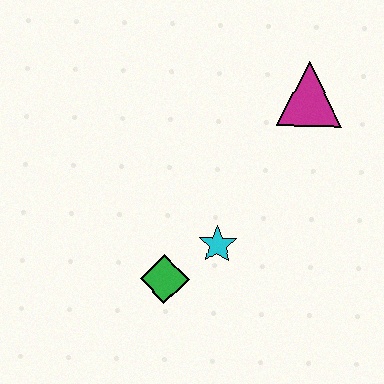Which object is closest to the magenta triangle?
The cyan star is closest to the magenta triangle.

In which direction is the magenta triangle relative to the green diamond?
The magenta triangle is above the green diamond.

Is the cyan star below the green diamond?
No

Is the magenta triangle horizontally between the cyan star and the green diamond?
No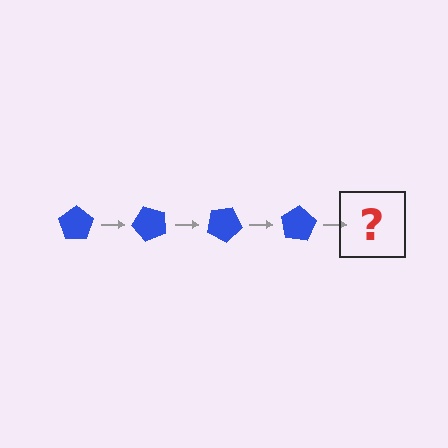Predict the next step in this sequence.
The next step is a blue pentagon rotated 200 degrees.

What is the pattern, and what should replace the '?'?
The pattern is that the pentagon rotates 50 degrees each step. The '?' should be a blue pentagon rotated 200 degrees.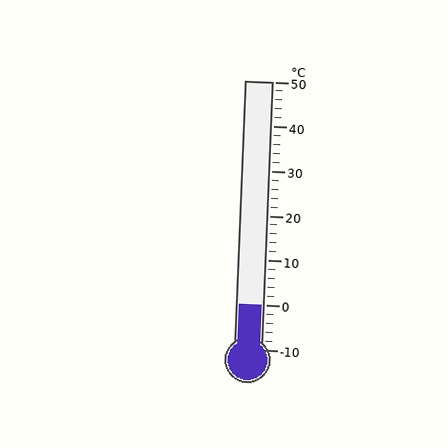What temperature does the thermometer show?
The thermometer shows approximately 0°C.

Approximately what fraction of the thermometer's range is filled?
The thermometer is filled to approximately 15% of its range.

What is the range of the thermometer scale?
The thermometer scale ranges from -10°C to 50°C.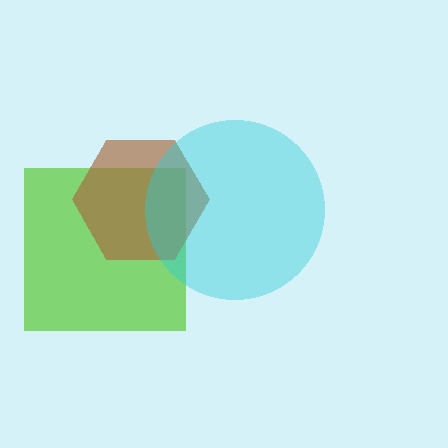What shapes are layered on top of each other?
The layered shapes are: a lime square, a brown hexagon, a cyan circle.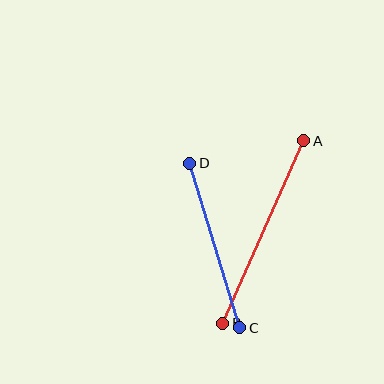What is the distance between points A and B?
The distance is approximately 199 pixels.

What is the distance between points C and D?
The distance is approximately 172 pixels.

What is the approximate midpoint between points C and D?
The midpoint is at approximately (215, 245) pixels.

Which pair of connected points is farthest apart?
Points A and B are farthest apart.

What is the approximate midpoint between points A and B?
The midpoint is at approximately (263, 232) pixels.